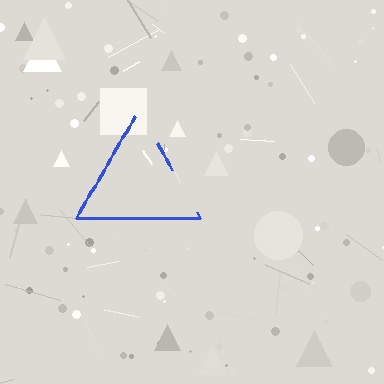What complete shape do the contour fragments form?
The contour fragments form a triangle.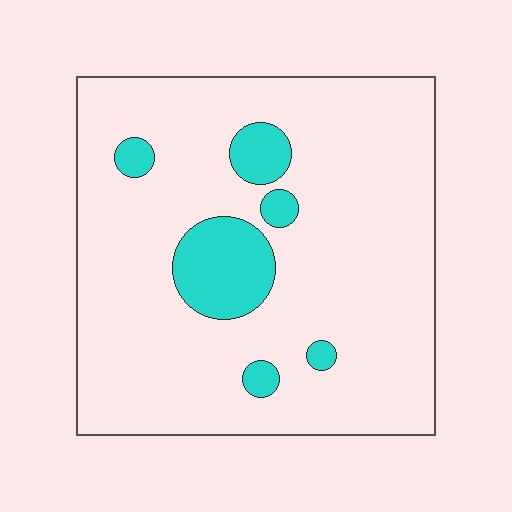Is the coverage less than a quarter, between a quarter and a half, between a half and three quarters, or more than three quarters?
Less than a quarter.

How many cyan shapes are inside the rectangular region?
6.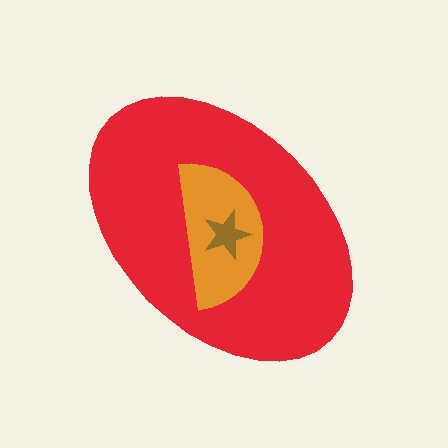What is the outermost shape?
The red ellipse.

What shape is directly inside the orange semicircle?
The brown star.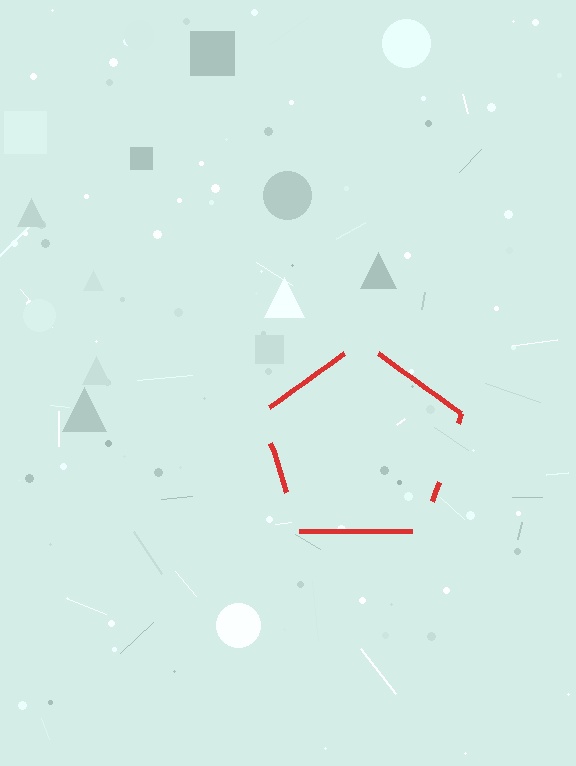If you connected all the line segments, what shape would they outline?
They would outline a pentagon.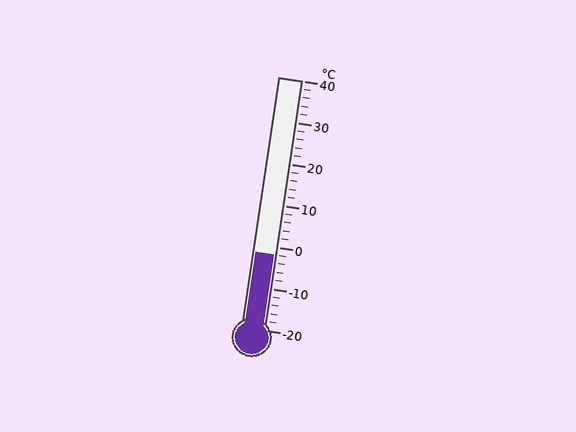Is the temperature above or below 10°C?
The temperature is below 10°C.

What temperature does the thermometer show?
The thermometer shows approximately -2°C.